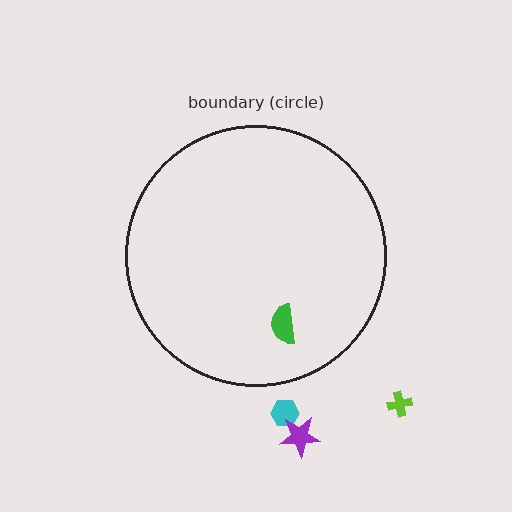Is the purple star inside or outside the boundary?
Outside.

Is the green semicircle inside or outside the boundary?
Inside.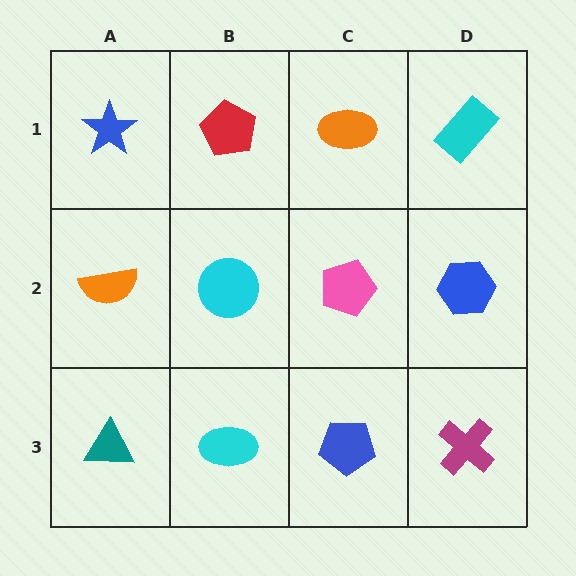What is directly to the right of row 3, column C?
A magenta cross.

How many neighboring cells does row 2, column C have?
4.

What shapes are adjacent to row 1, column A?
An orange semicircle (row 2, column A), a red pentagon (row 1, column B).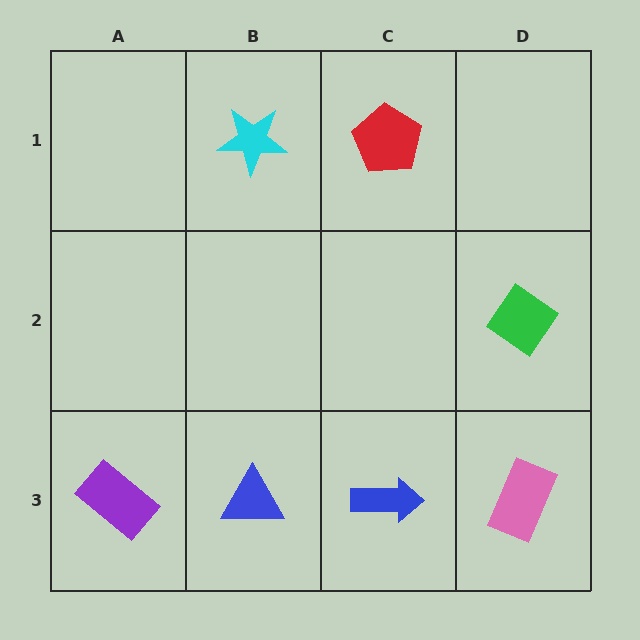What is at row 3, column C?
A blue arrow.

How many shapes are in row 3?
4 shapes.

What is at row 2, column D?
A green diamond.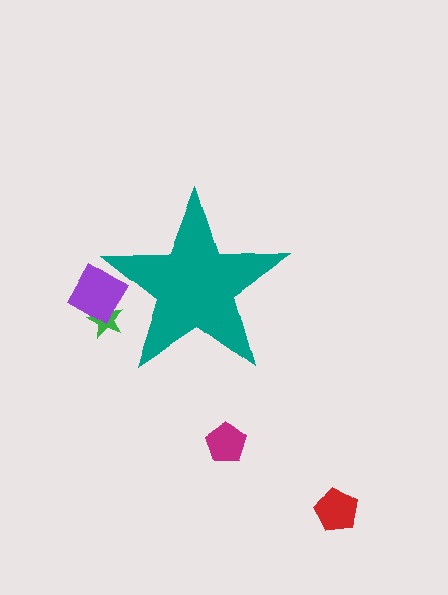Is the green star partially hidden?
Yes, the green star is partially hidden behind the teal star.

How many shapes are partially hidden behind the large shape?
2 shapes are partially hidden.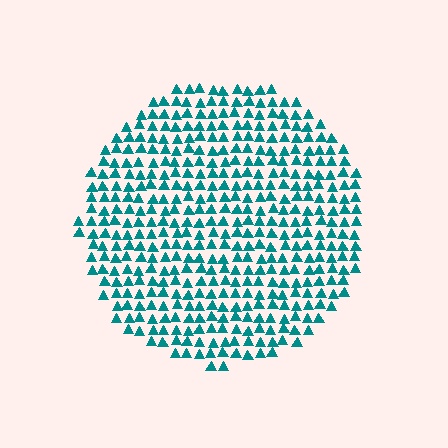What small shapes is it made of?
It is made of small triangles.